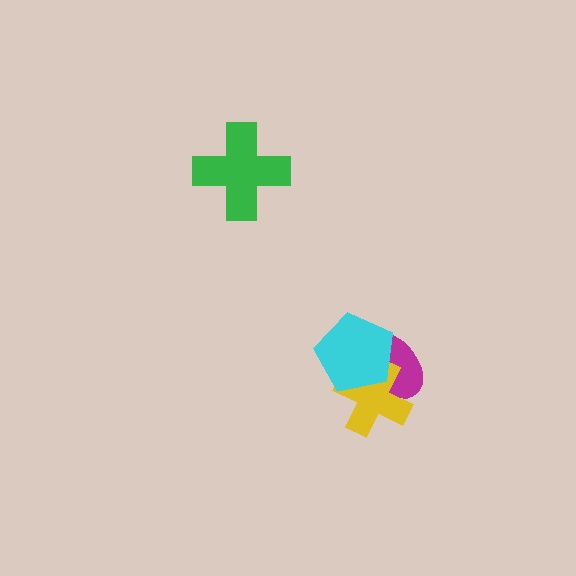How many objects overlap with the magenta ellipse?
2 objects overlap with the magenta ellipse.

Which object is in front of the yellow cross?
The cyan pentagon is in front of the yellow cross.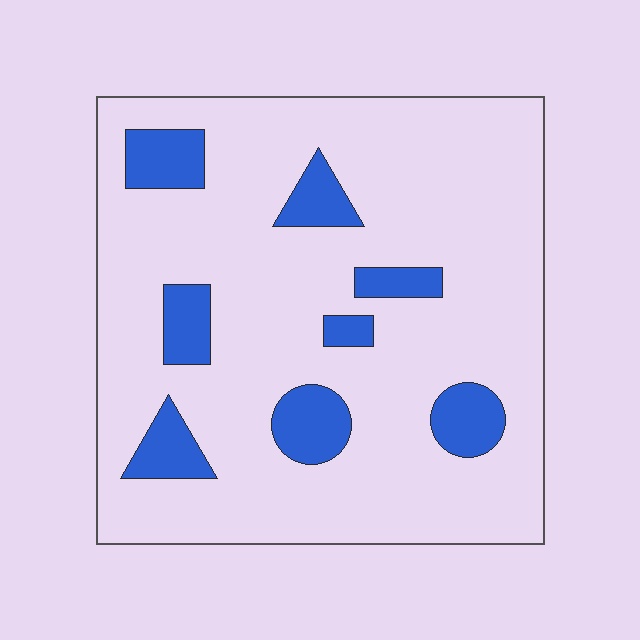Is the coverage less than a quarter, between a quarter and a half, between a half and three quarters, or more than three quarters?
Less than a quarter.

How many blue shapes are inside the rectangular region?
8.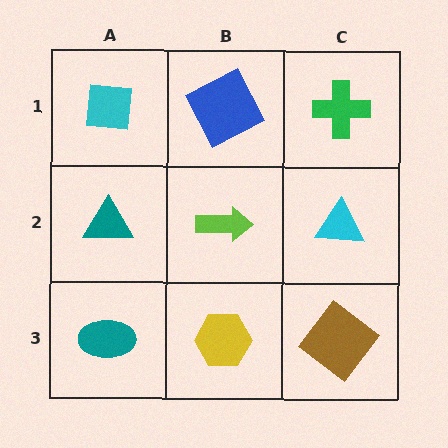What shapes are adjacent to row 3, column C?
A cyan triangle (row 2, column C), a yellow hexagon (row 3, column B).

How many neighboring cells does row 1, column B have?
3.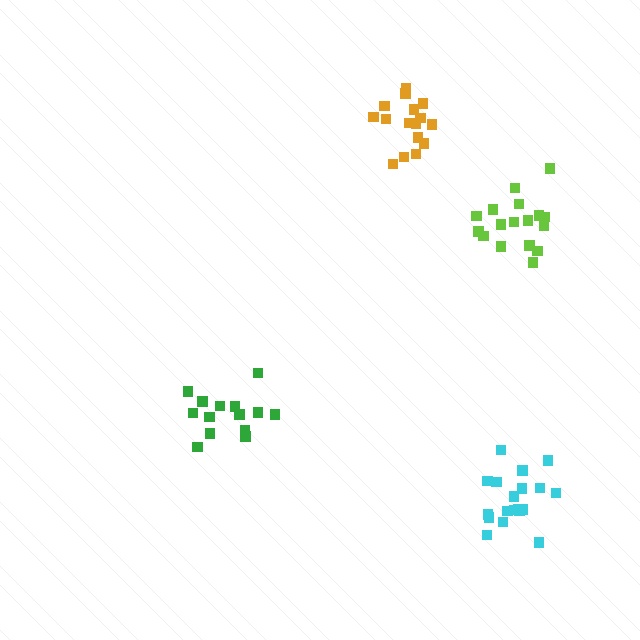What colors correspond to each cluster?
The clusters are colored: lime, green, cyan, orange.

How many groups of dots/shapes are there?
There are 4 groups.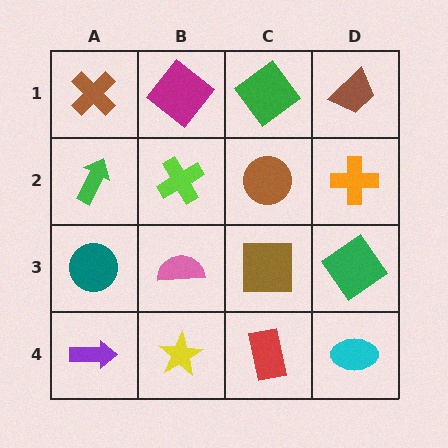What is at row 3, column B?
A pink semicircle.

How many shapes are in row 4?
4 shapes.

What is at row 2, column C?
A brown circle.